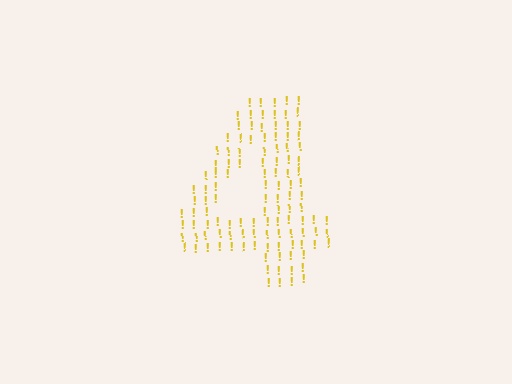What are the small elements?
The small elements are exclamation marks.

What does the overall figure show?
The overall figure shows the digit 4.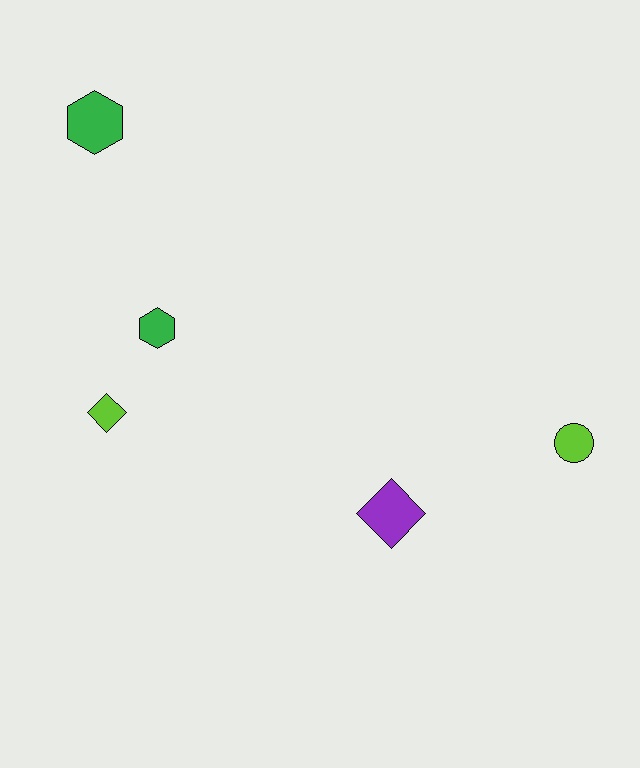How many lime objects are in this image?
There are 2 lime objects.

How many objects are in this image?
There are 5 objects.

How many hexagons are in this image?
There are 2 hexagons.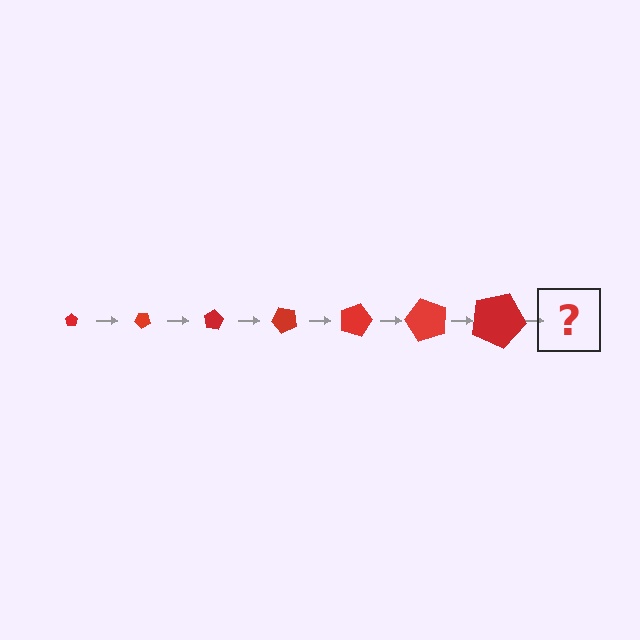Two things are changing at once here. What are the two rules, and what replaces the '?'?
The two rules are that the pentagon grows larger each step and it rotates 40 degrees each step. The '?' should be a pentagon, larger than the previous one and rotated 280 degrees from the start.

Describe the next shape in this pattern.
It should be a pentagon, larger than the previous one and rotated 280 degrees from the start.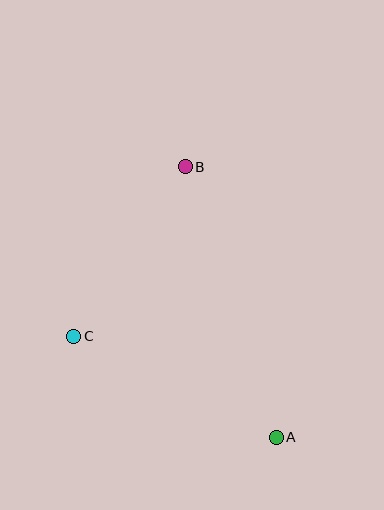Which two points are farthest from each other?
Points A and B are farthest from each other.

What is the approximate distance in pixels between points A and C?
The distance between A and C is approximately 227 pixels.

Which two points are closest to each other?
Points B and C are closest to each other.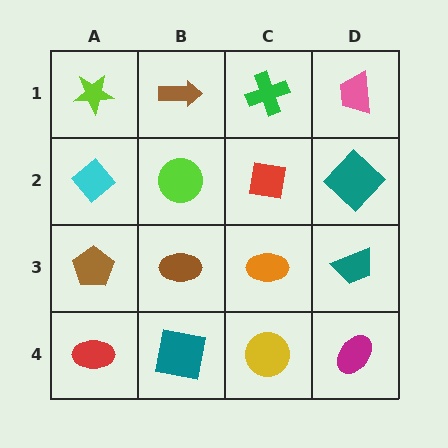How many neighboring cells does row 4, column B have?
3.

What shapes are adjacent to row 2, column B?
A brown arrow (row 1, column B), a brown ellipse (row 3, column B), a cyan diamond (row 2, column A), a red square (row 2, column C).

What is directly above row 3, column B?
A lime circle.